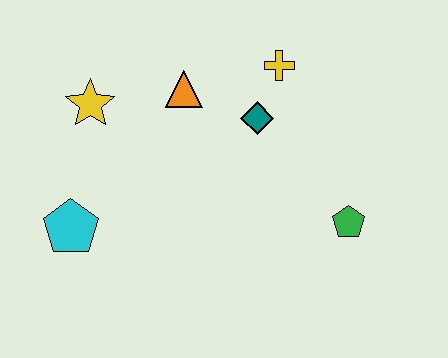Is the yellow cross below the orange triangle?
No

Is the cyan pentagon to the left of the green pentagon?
Yes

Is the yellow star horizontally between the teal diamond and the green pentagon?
No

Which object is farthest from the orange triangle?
The green pentagon is farthest from the orange triangle.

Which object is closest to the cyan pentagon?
The yellow star is closest to the cyan pentagon.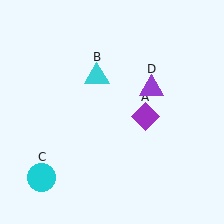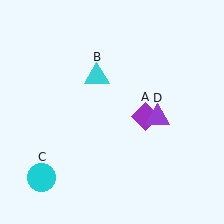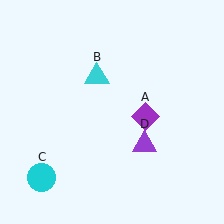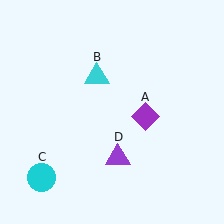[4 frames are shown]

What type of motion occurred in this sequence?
The purple triangle (object D) rotated clockwise around the center of the scene.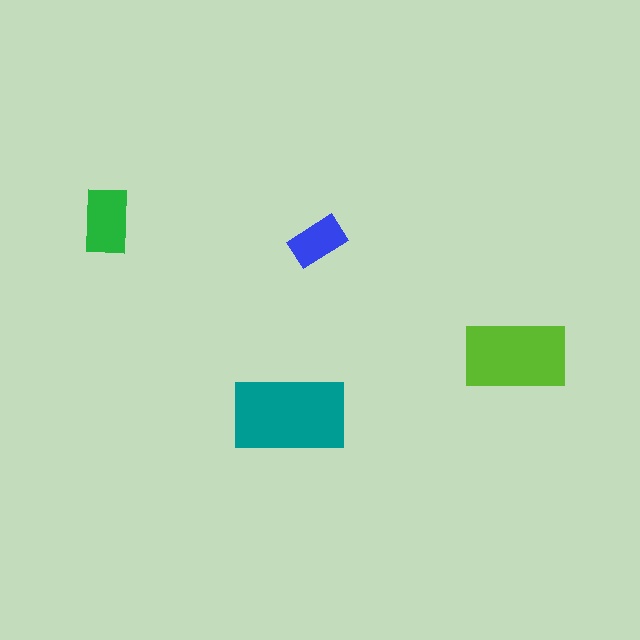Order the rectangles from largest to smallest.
the teal one, the lime one, the green one, the blue one.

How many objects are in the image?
There are 4 objects in the image.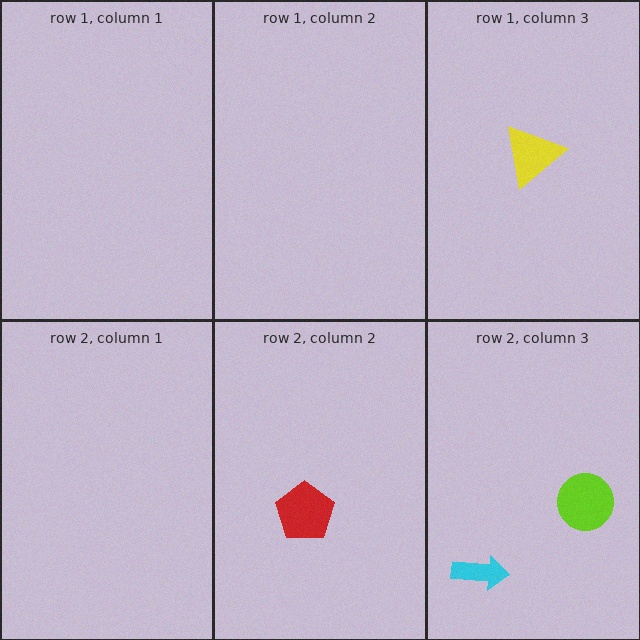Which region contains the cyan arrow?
The row 2, column 3 region.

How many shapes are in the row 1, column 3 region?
1.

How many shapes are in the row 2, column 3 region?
2.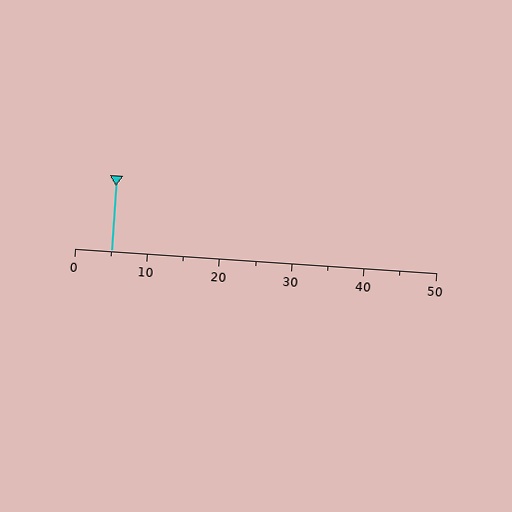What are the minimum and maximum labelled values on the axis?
The axis runs from 0 to 50.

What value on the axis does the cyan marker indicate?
The marker indicates approximately 5.